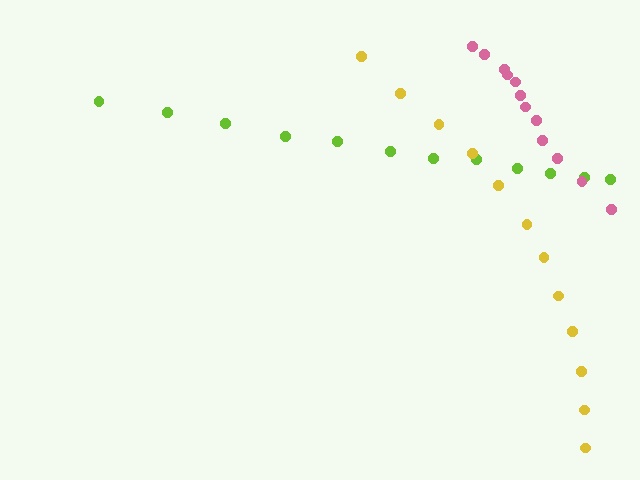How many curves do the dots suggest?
There are 3 distinct paths.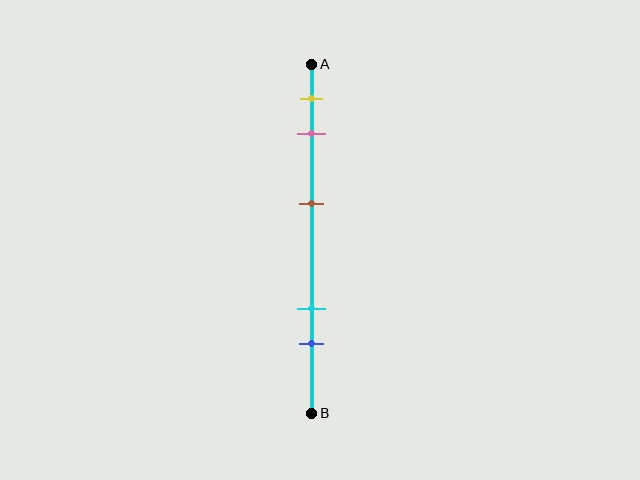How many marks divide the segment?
There are 5 marks dividing the segment.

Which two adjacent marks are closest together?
The yellow and pink marks are the closest adjacent pair.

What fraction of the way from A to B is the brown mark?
The brown mark is approximately 40% (0.4) of the way from A to B.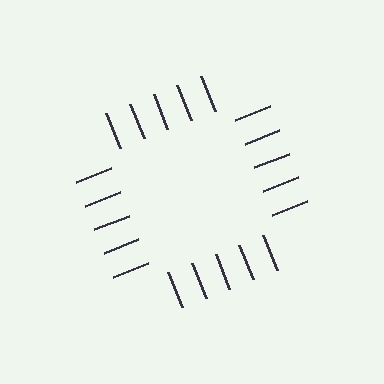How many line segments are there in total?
20 — 5 along each of the 4 edges.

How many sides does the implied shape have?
4 sides — the line-ends trace a square.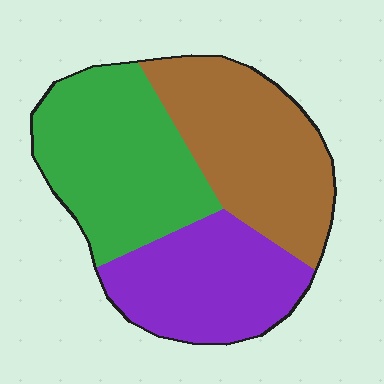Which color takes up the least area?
Purple, at roughly 30%.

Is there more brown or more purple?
Brown.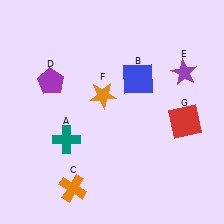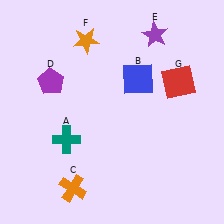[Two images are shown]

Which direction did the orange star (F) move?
The orange star (F) moved up.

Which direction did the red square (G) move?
The red square (G) moved up.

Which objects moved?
The objects that moved are: the purple star (E), the orange star (F), the red square (G).